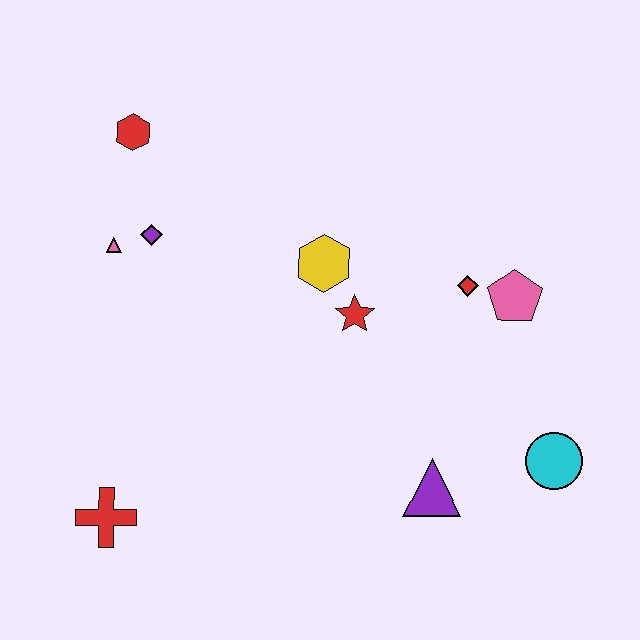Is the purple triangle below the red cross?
No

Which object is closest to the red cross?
The pink triangle is closest to the red cross.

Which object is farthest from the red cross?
The pink pentagon is farthest from the red cross.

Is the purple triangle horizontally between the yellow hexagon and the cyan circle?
Yes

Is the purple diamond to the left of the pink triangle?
No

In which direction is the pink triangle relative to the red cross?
The pink triangle is above the red cross.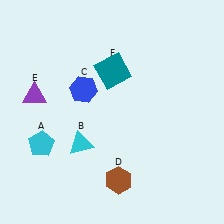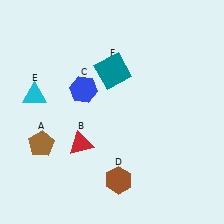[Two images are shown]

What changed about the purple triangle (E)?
In Image 1, E is purple. In Image 2, it changed to cyan.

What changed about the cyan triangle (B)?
In Image 1, B is cyan. In Image 2, it changed to red.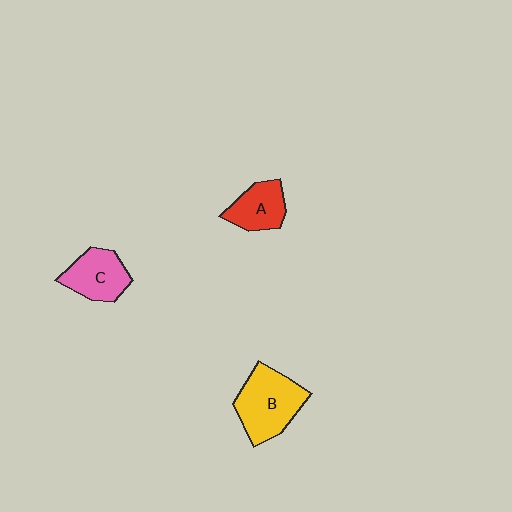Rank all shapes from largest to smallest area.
From largest to smallest: B (yellow), C (pink), A (red).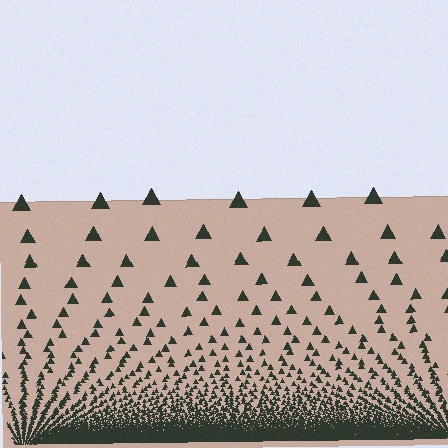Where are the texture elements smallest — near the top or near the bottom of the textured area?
Near the bottom.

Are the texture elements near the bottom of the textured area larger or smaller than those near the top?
Smaller. The gradient is inverted — elements near the bottom are smaller and denser.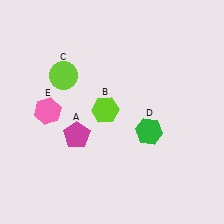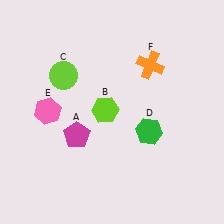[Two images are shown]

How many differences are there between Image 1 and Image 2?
There is 1 difference between the two images.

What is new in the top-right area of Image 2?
An orange cross (F) was added in the top-right area of Image 2.